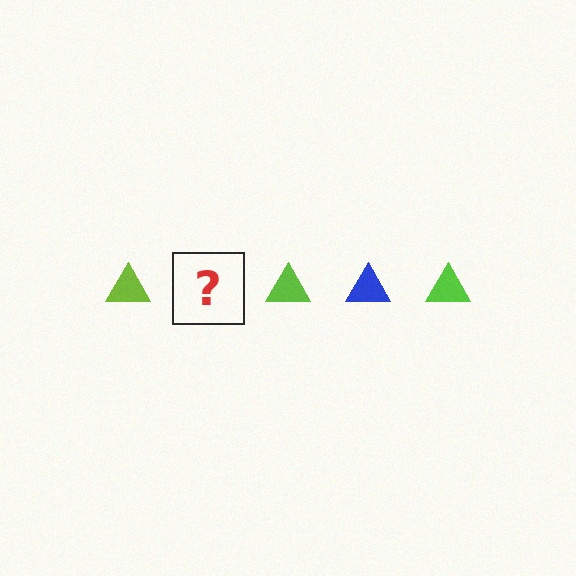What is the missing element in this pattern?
The missing element is a blue triangle.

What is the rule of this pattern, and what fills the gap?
The rule is that the pattern cycles through lime, blue triangles. The gap should be filled with a blue triangle.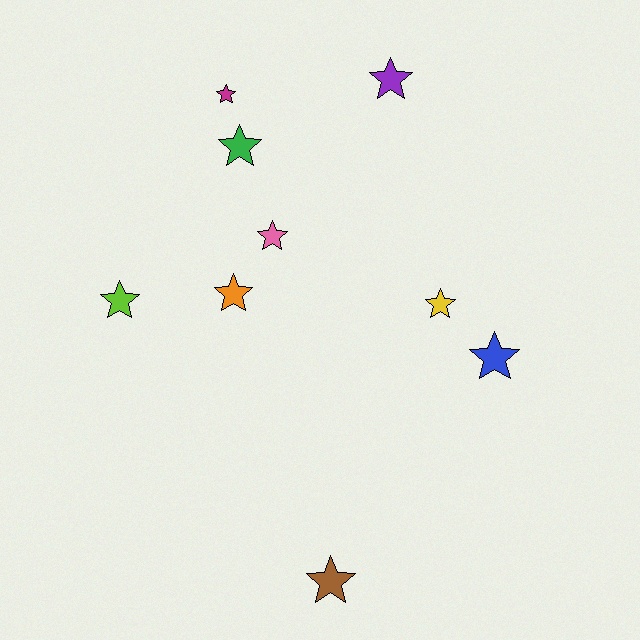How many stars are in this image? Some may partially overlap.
There are 9 stars.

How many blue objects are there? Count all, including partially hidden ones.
There is 1 blue object.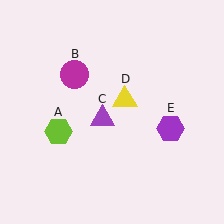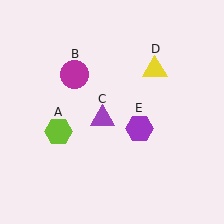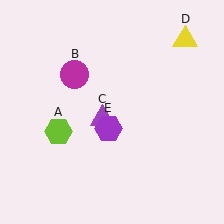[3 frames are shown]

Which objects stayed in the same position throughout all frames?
Lime hexagon (object A) and magenta circle (object B) and purple triangle (object C) remained stationary.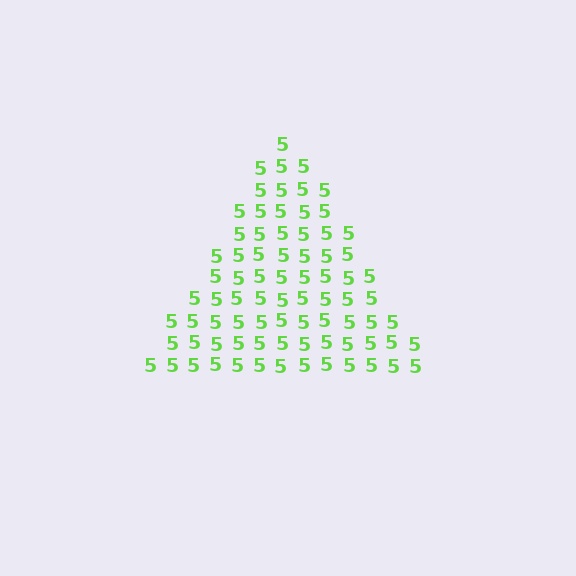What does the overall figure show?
The overall figure shows a triangle.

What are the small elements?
The small elements are digit 5's.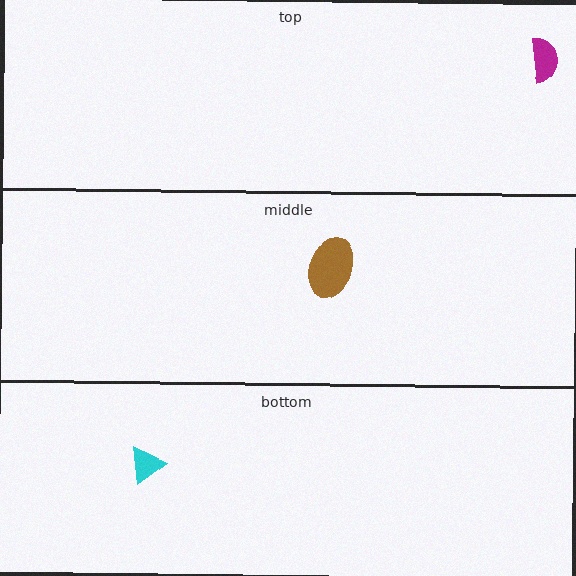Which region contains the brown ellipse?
The middle region.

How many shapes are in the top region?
1.